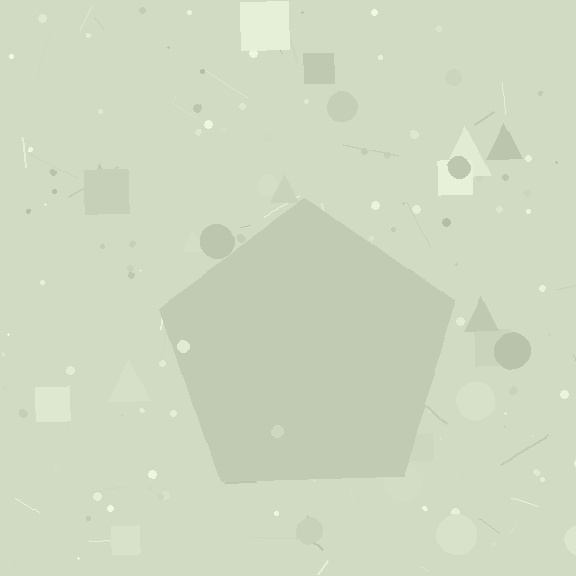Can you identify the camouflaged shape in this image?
The camouflaged shape is a pentagon.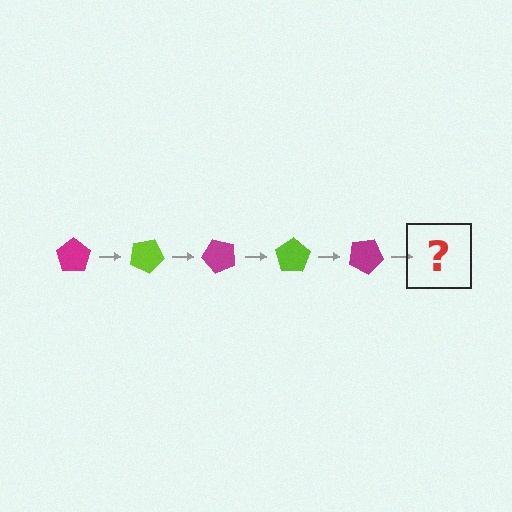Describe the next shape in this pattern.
It should be a lime pentagon, rotated 125 degrees from the start.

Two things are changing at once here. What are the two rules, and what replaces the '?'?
The two rules are that it rotates 25 degrees each step and the color cycles through magenta and lime. The '?' should be a lime pentagon, rotated 125 degrees from the start.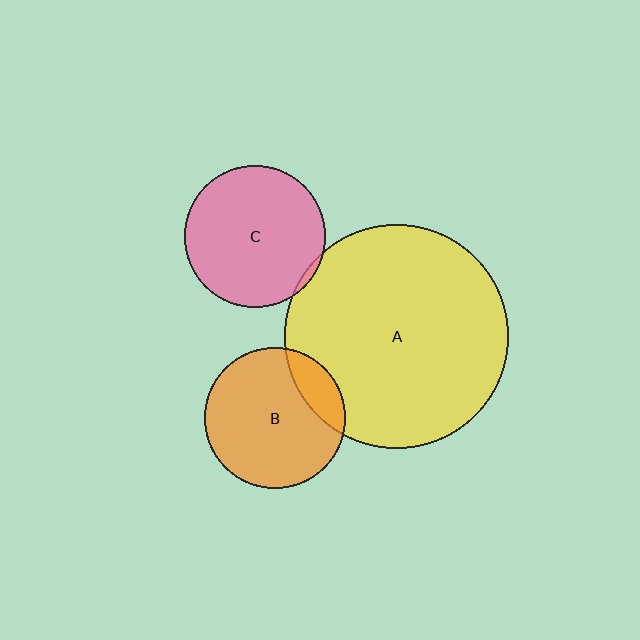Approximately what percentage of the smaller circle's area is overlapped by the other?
Approximately 15%.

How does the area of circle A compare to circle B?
Approximately 2.5 times.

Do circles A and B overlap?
Yes.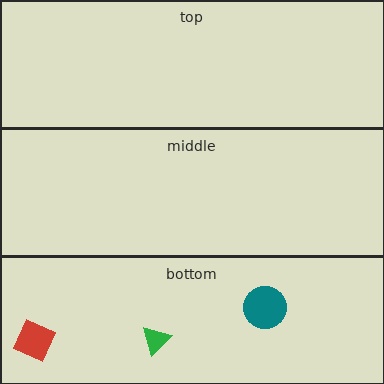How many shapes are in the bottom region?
3.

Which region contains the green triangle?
The bottom region.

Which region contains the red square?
The bottom region.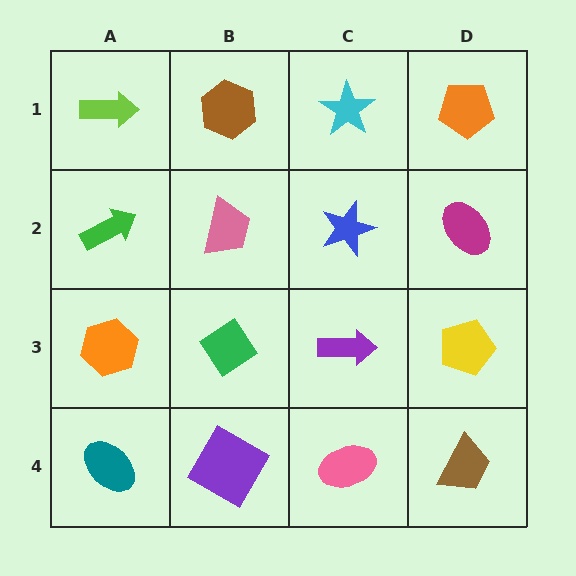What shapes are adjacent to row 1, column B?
A pink trapezoid (row 2, column B), a lime arrow (row 1, column A), a cyan star (row 1, column C).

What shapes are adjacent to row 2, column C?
A cyan star (row 1, column C), a purple arrow (row 3, column C), a pink trapezoid (row 2, column B), a magenta ellipse (row 2, column D).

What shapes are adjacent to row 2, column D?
An orange pentagon (row 1, column D), a yellow pentagon (row 3, column D), a blue star (row 2, column C).